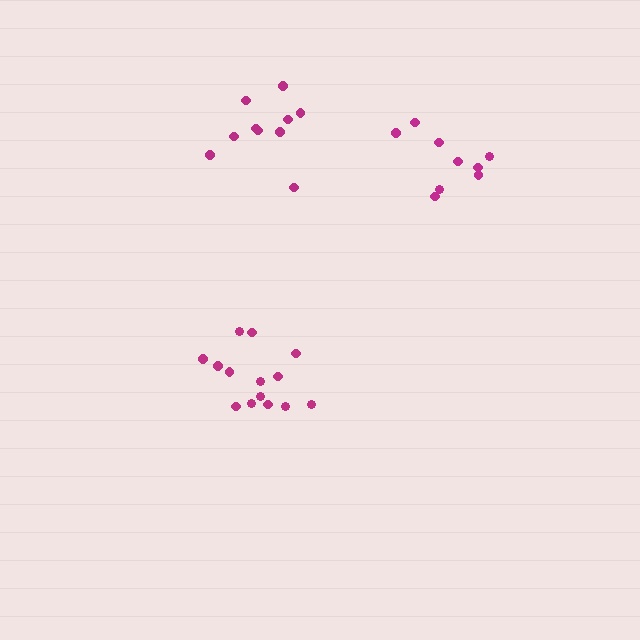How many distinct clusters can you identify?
There are 3 distinct clusters.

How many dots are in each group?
Group 1: 9 dots, Group 2: 10 dots, Group 3: 14 dots (33 total).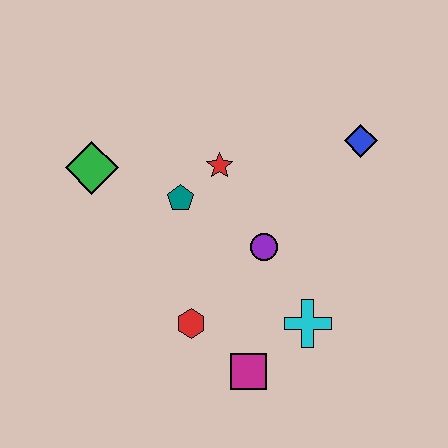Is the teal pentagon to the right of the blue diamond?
No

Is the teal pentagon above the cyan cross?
Yes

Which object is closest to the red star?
The teal pentagon is closest to the red star.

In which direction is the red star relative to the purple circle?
The red star is above the purple circle.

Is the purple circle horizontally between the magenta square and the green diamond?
No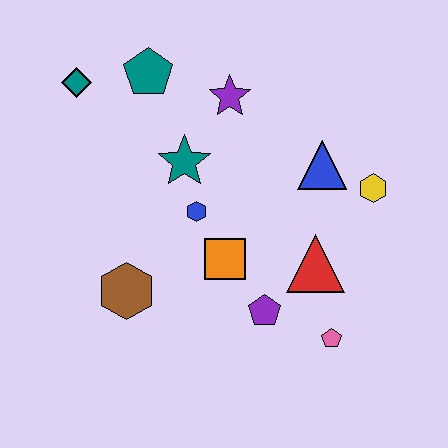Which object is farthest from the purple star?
The pink pentagon is farthest from the purple star.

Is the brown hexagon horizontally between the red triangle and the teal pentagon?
No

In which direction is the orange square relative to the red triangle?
The orange square is to the left of the red triangle.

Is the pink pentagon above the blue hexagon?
No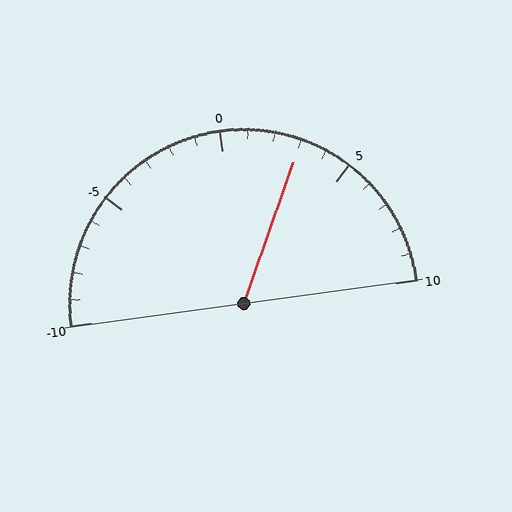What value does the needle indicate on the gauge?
The needle indicates approximately 3.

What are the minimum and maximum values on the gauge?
The gauge ranges from -10 to 10.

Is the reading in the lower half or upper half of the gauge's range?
The reading is in the upper half of the range (-10 to 10).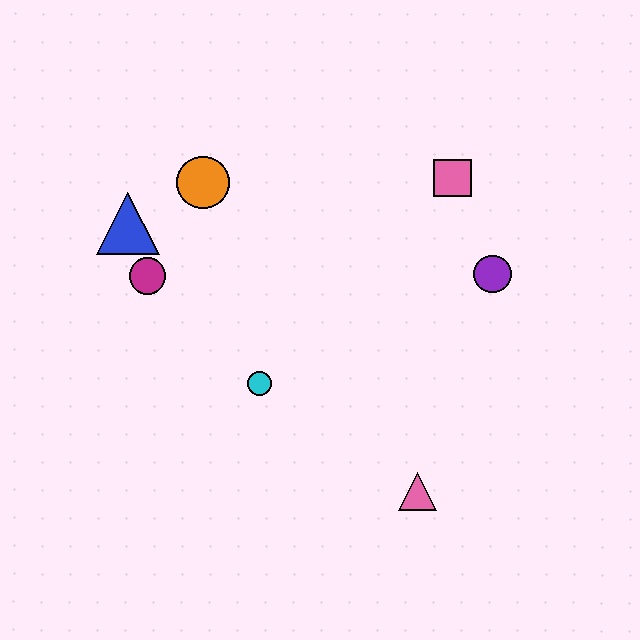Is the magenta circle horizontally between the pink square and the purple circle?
No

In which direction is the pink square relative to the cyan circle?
The pink square is above the cyan circle.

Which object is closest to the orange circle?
The blue triangle is closest to the orange circle.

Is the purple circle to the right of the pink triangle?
Yes